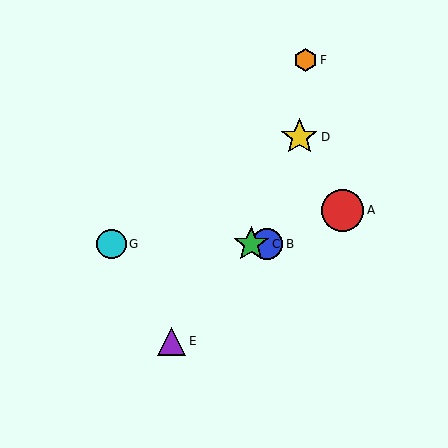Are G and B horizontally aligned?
Yes, both are at y≈244.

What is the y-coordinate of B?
Object B is at y≈244.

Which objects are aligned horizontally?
Objects B, C, G are aligned horizontally.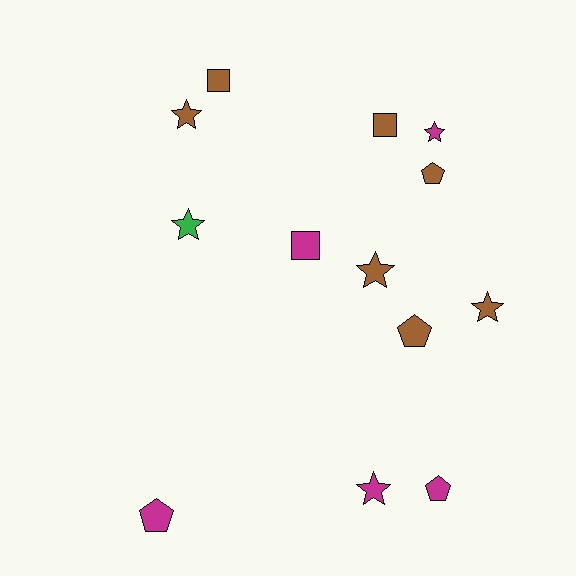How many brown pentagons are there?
There are 2 brown pentagons.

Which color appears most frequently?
Brown, with 7 objects.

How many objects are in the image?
There are 13 objects.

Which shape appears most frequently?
Star, with 6 objects.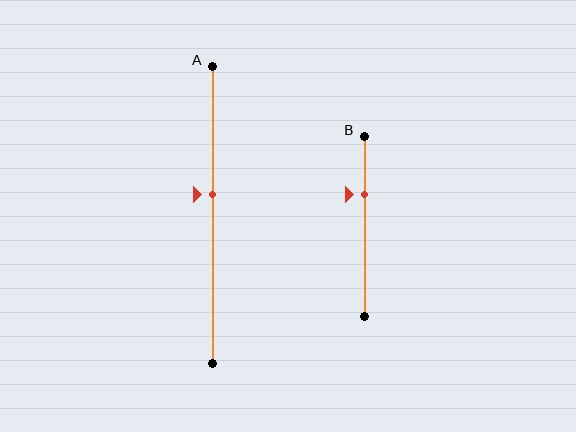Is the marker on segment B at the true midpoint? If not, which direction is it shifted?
No, the marker on segment B is shifted upward by about 18% of the segment length.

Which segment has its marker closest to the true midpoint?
Segment A has its marker closest to the true midpoint.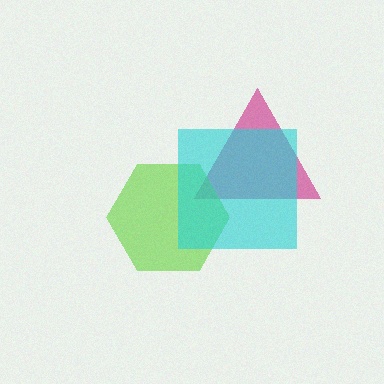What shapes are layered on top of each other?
The layered shapes are: a magenta triangle, a lime hexagon, a cyan square.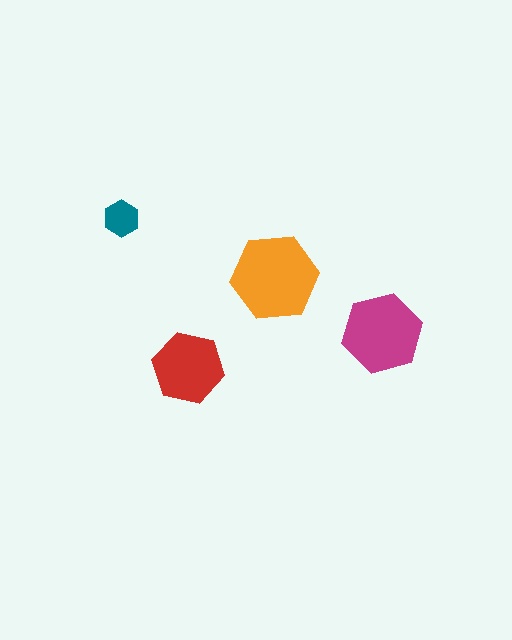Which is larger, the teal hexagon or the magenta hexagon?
The magenta one.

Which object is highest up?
The teal hexagon is topmost.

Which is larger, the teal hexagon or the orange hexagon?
The orange one.